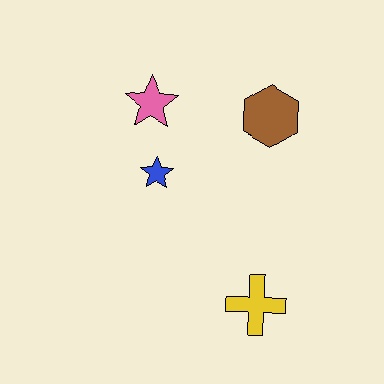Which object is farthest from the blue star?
The yellow cross is farthest from the blue star.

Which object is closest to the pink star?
The blue star is closest to the pink star.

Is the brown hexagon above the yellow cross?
Yes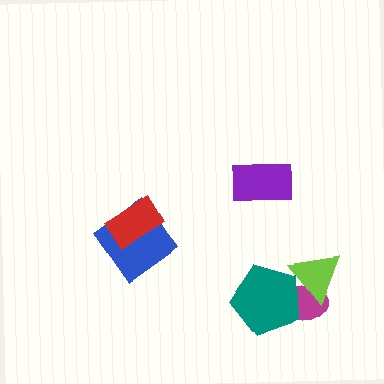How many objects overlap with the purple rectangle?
0 objects overlap with the purple rectangle.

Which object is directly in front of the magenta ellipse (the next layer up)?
The lime triangle is directly in front of the magenta ellipse.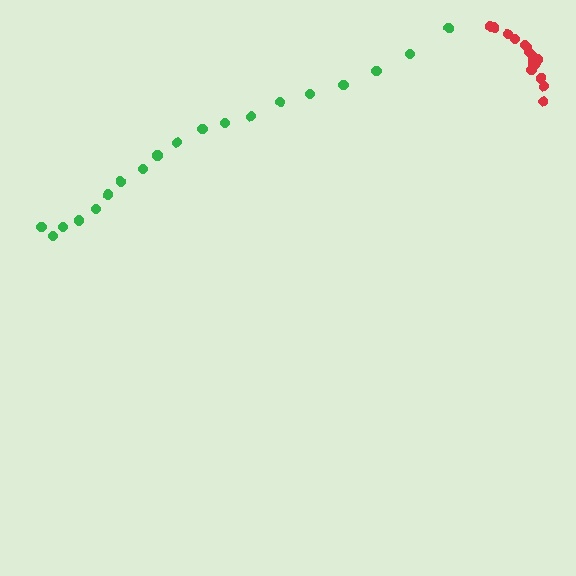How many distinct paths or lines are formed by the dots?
There are 2 distinct paths.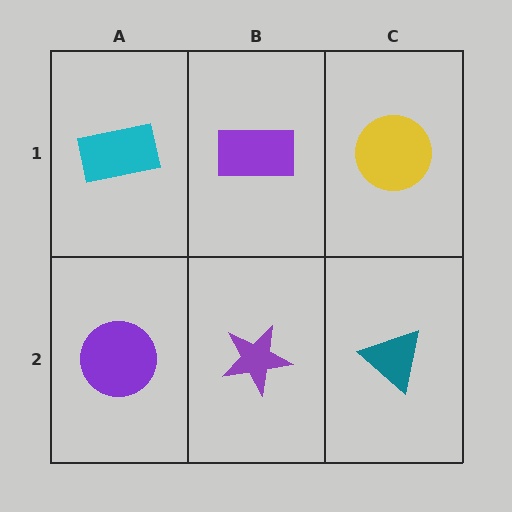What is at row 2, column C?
A teal triangle.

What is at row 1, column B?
A purple rectangle.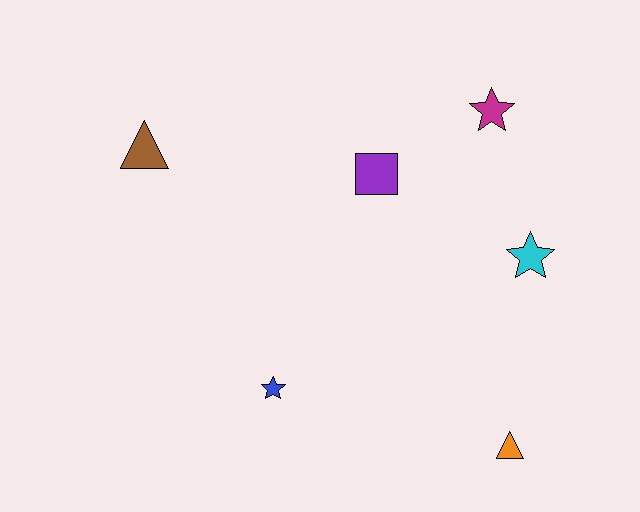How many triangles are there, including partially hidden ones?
There are 2 triangles.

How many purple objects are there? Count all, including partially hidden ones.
There is 1 purple object.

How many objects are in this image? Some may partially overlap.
There are 6 objects.